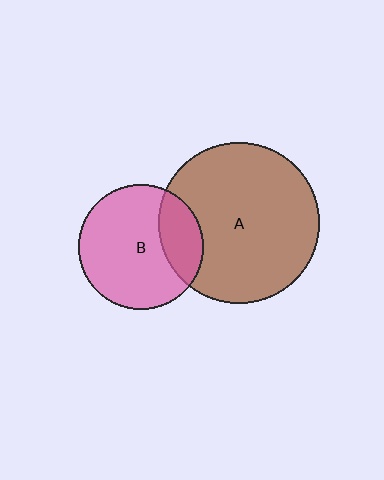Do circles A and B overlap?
Yes.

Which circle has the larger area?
Circle A (brown).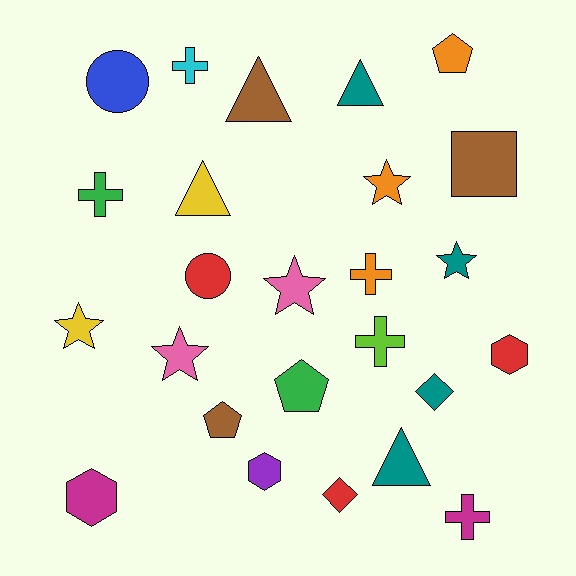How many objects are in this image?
There are 25 objects.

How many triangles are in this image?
There are 4 triangles.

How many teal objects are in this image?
There are 4 teal objects.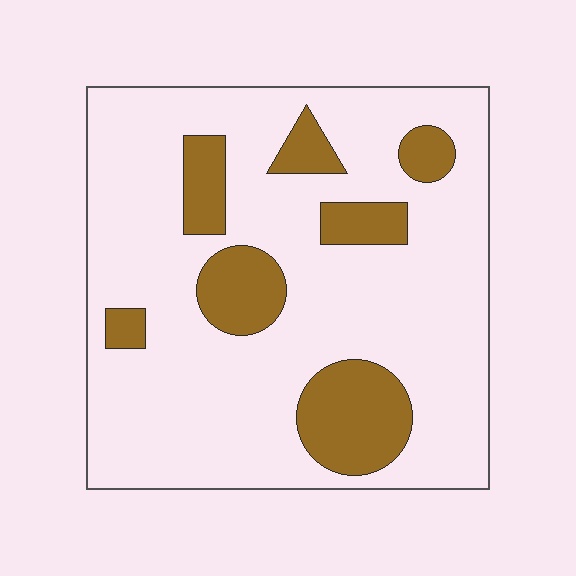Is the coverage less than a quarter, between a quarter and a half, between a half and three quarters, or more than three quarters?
Less than a quarter.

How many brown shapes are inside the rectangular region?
7.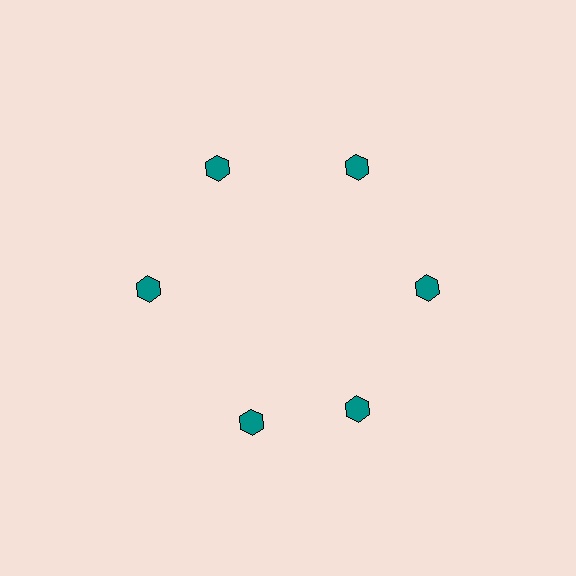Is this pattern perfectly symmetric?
No. The 6 teal hexagons are arranged in a ring, but one element near the 7 o'clock position is rotated out of alignment along the ring, breaking the 6-fold rotational symmetry.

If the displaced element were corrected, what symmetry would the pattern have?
It would have 6-fold rotational symmetry — the pattern would map onto itself every 60 degrees.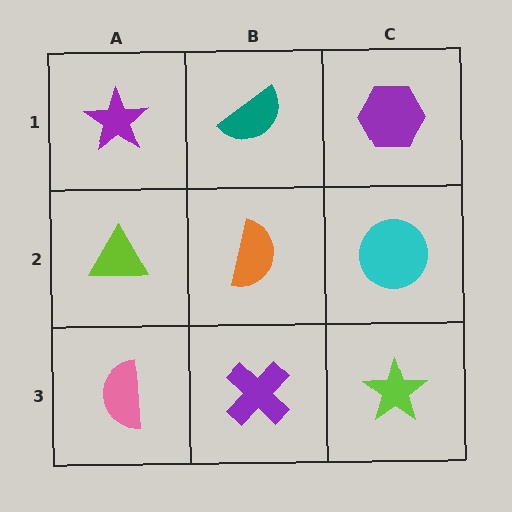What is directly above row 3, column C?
A cyan circle.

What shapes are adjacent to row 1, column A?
A lime triangle (row 2, column A), a teal semicircle (row 1, column B).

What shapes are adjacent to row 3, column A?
A lime triangle (row 2, column A), a purple cross (row 3, column B).